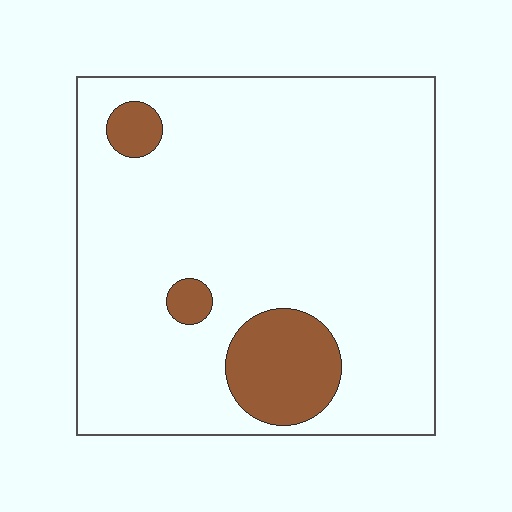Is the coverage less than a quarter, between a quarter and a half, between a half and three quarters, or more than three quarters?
Less than a quarter.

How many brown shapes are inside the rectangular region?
3.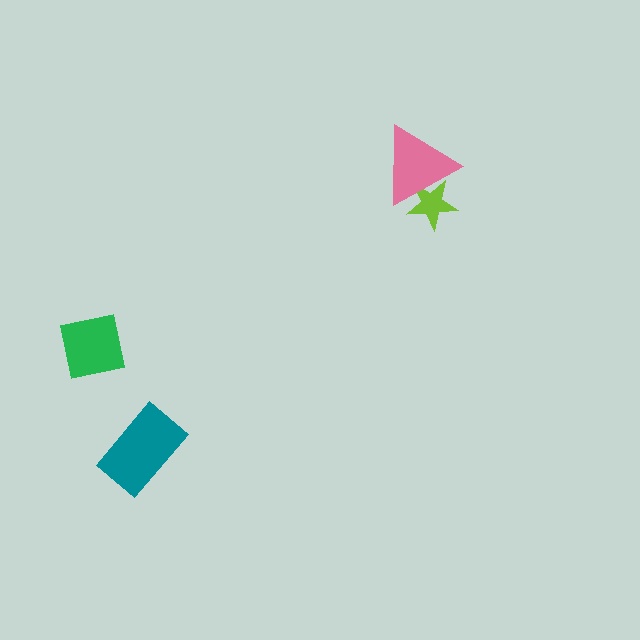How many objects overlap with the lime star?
1 object overlaps with the lime star.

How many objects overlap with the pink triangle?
1 object overlaps with the pink triangle.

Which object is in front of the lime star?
The pink triangle is in front of the lime star.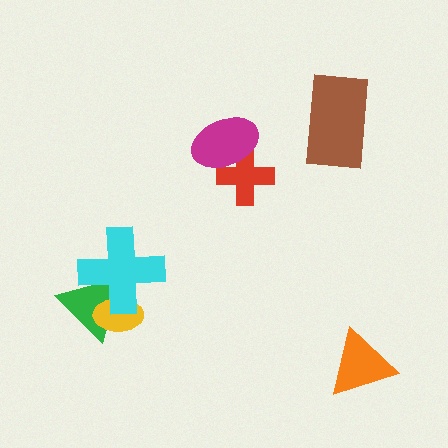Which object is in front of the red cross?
The magenta ellipse is in front of the red cross.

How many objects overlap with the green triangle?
2 objects overlap with the green triangle.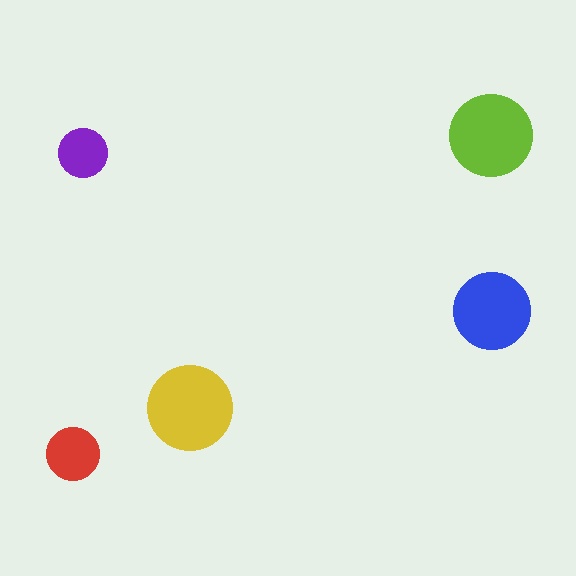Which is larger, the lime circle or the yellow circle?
The yellow one.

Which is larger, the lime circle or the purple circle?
The lime one.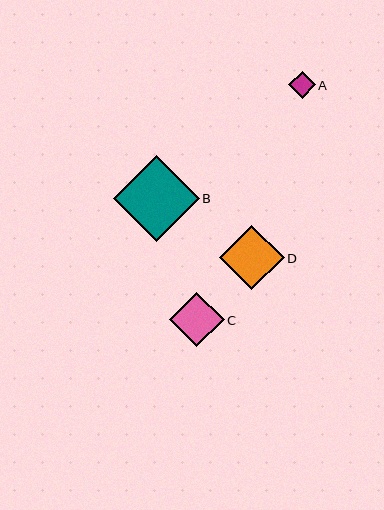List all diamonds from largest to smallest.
From largest to smallest: B, D, C, A.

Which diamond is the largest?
Diamond B is the largest with a size of approximately 86 pixels.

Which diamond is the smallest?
Diamond A is the smallest with a size of approximately 26 pixels.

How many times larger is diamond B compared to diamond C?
Diamond B is approximately 1.6 times the size of diamond C.